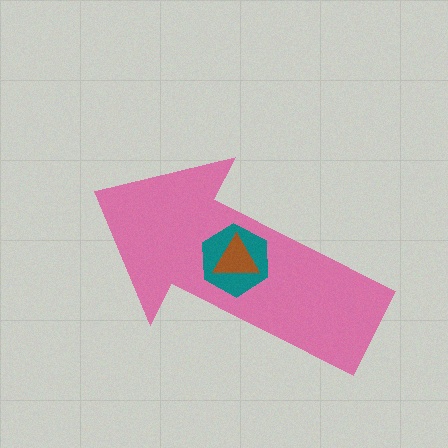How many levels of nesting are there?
3.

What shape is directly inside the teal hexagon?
The brown triangle.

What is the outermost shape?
The pink arrow.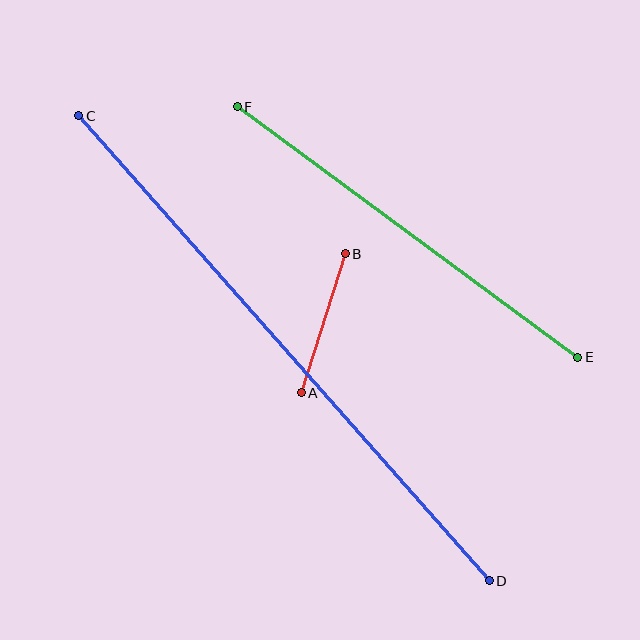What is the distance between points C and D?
The distance is approximately 620 pixels.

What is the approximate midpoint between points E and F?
The midpoint is at approximately (407, 232) pixels.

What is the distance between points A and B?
The distance is approximately 146 pixels.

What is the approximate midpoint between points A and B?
The midpoint is at approximately (323, 323) pixels.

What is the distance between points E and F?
The distance is approximately 423 pixels.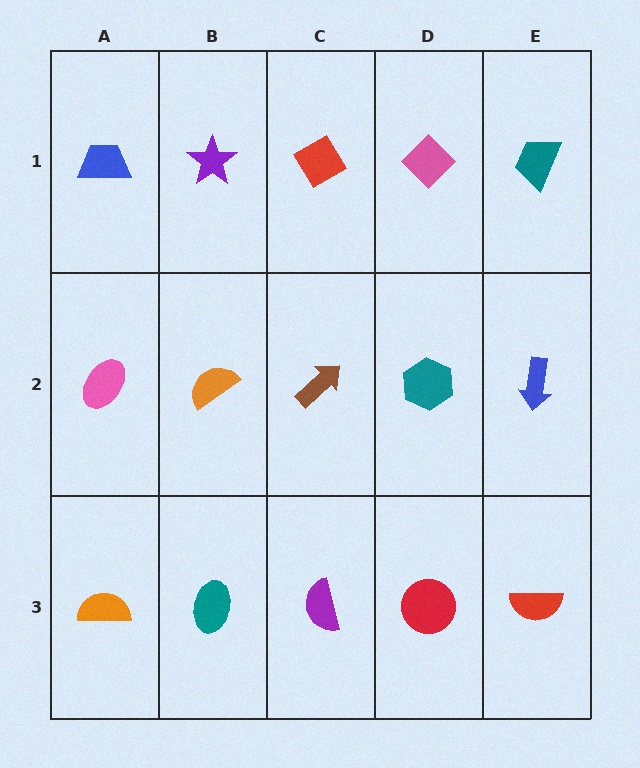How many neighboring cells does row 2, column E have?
3.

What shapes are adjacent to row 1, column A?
A pink ellipse (row 2, column A), a purple star (row 1, column B).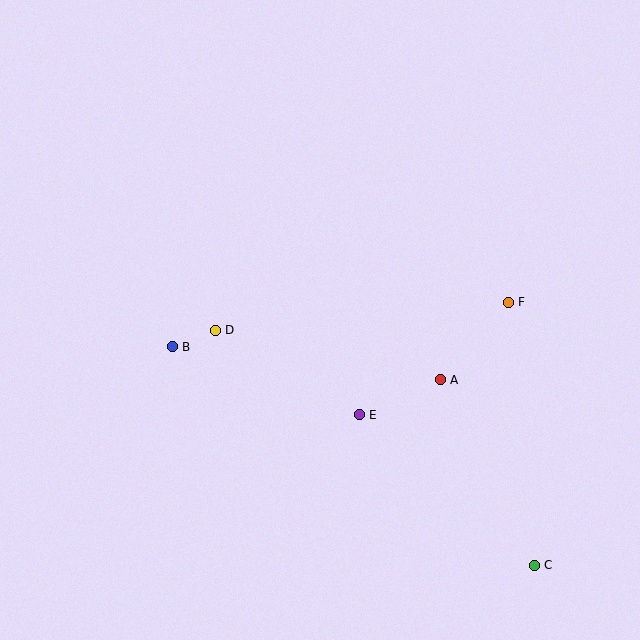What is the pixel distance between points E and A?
The distance between E and A is 89 pixels.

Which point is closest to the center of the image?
Point E at (359, 415) is closest to the center.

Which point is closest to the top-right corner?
Point F is closest to the top-right corner.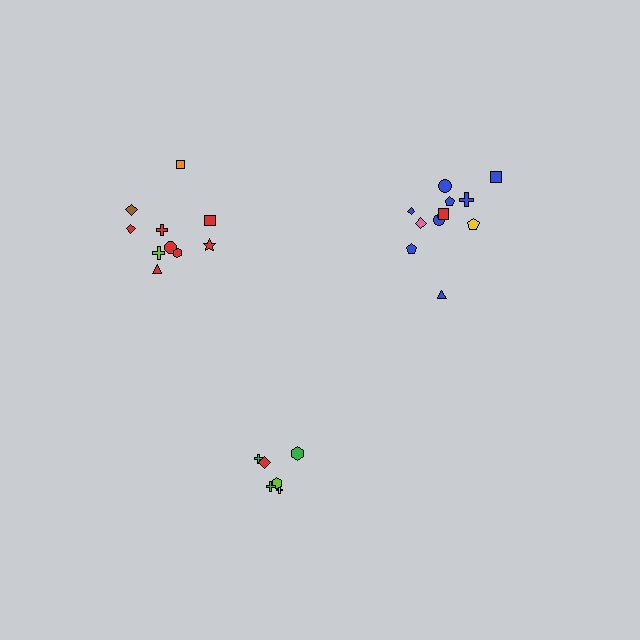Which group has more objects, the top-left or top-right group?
The top-right group.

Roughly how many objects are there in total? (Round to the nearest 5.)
Roughly 30 objects in total.